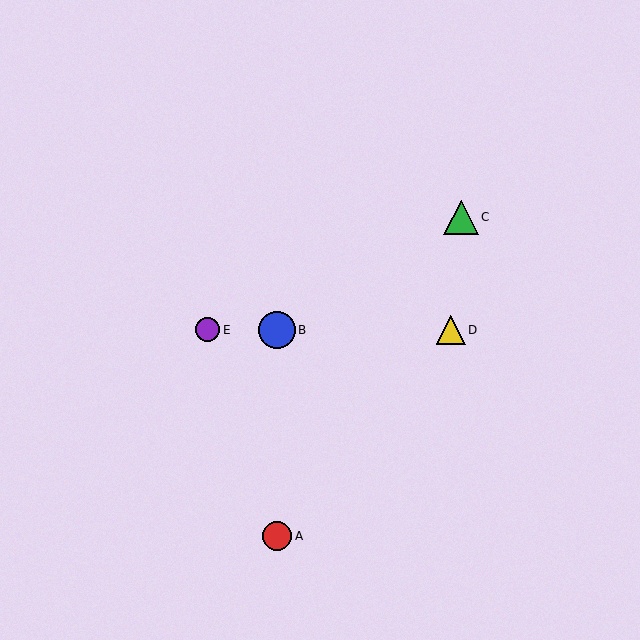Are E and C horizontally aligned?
No, E is at y≈330 and C is at y≈217.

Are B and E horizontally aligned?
Yes, both are at y≈330.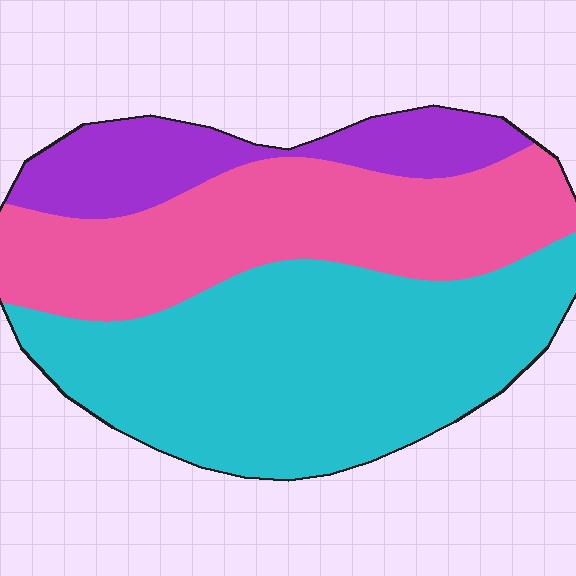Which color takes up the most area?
Cyan, at roughly 50%.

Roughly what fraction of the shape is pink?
Pink takes up between a third and a half of the shape.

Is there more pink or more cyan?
Cyan.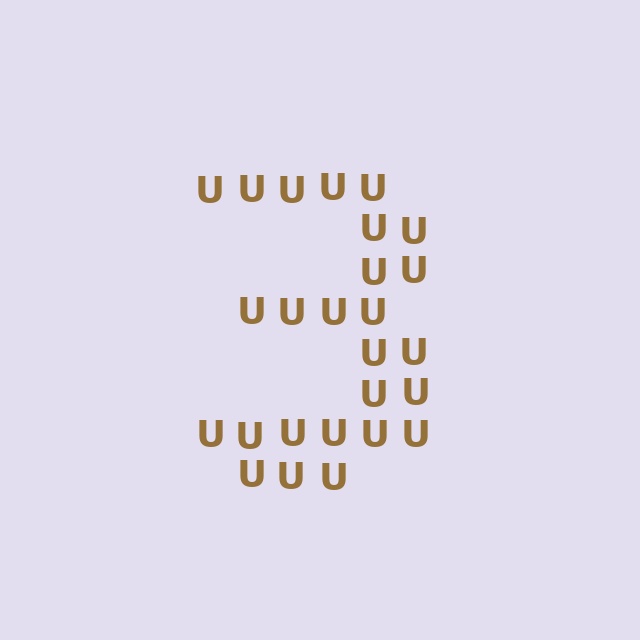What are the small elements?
The small elements are letter U's.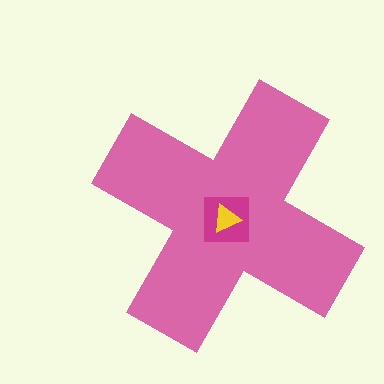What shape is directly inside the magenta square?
The yellow triangle.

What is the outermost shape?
The pink cross.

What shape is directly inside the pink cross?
The magenta square.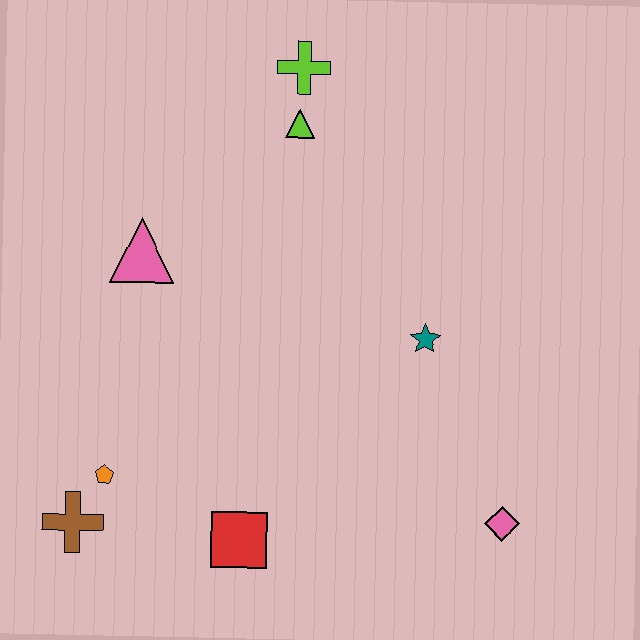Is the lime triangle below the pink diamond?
No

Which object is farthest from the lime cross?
The brown cross is farthest from the lime cross.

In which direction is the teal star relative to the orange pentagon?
The teal star is to the right of the orange pentagon.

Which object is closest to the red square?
The orange pentagon is closest to the red square.